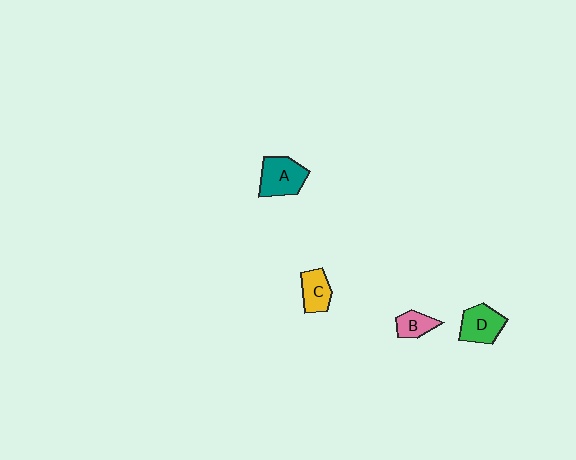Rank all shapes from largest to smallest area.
From largest to smallest: A (teal), D (green), C (yellow), B (pink).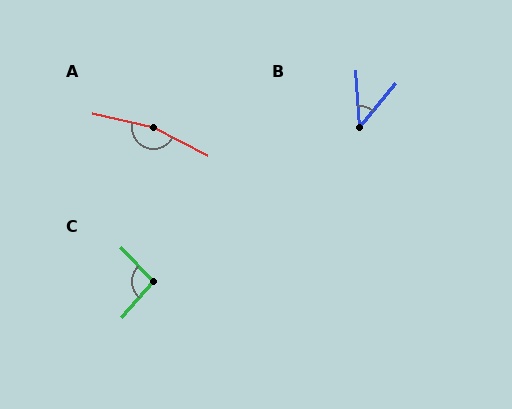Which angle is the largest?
A, at approximately 165 degrees.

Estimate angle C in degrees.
Approximately 95 degrees.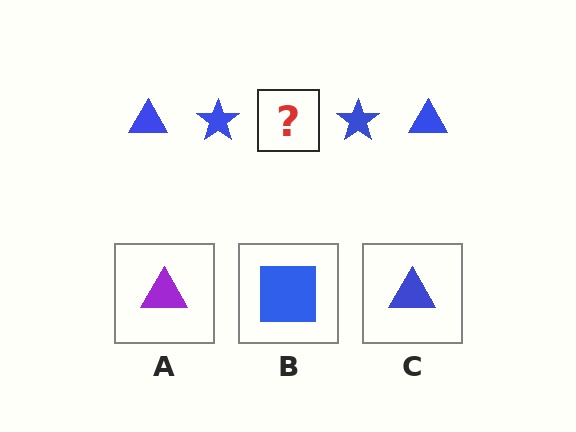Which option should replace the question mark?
Option C.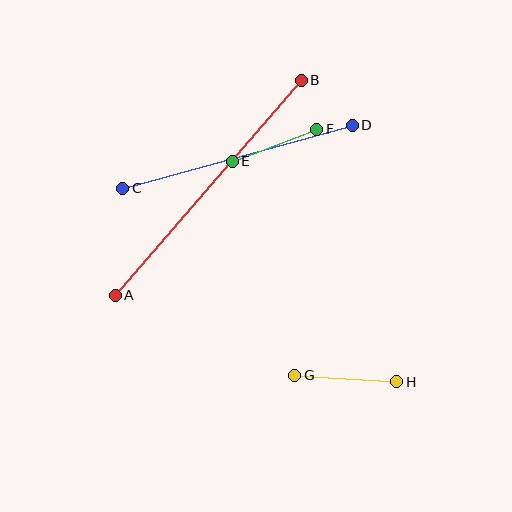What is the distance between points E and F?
The distance is approximately 90 pixels.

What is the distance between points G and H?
The distance is approximately 102 pixels.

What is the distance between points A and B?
The distance is approximately 284 pixels.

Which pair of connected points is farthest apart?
Points A and B are farthest apart.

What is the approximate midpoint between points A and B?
The midpoint is at approximately (208, 188) pixels.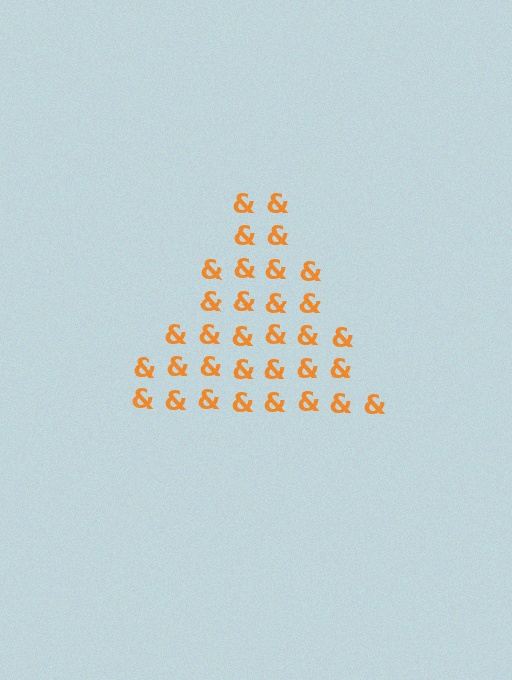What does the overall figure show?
The overall figure shows a triangle.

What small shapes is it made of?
It is made of small ampersands.